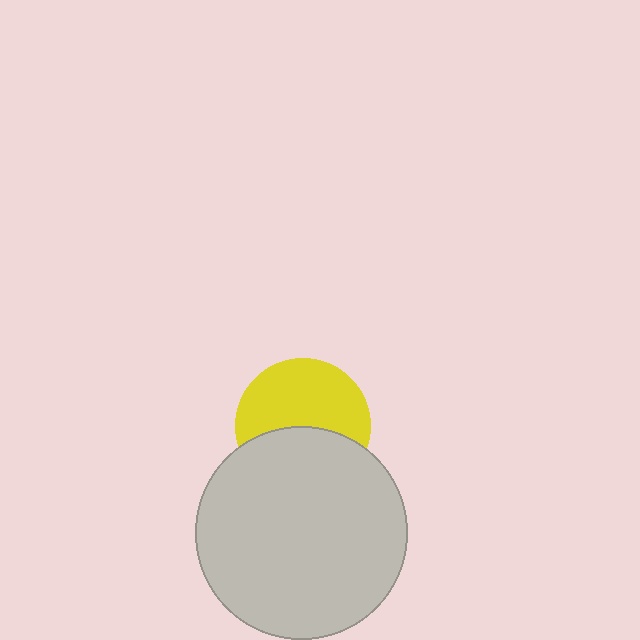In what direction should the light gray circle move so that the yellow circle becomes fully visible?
The light gray circle should move down. That is the shortest direction to clear the overlap and leave the yellow circle fully visible.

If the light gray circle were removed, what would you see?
You would see the complete yellow circle.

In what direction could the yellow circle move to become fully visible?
The yellow circle could move up. That would shift it out from behind the light gray circle entirely.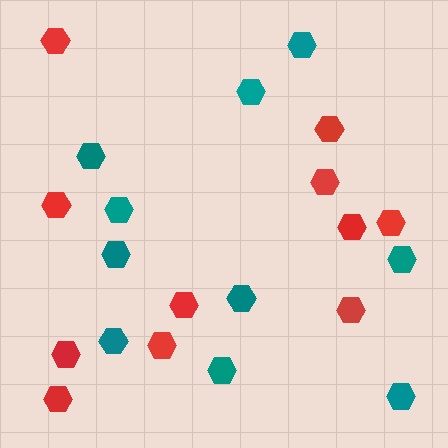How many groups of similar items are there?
There are 2 groups: one group of teal hexagons (10) and one group of red hexagons (11).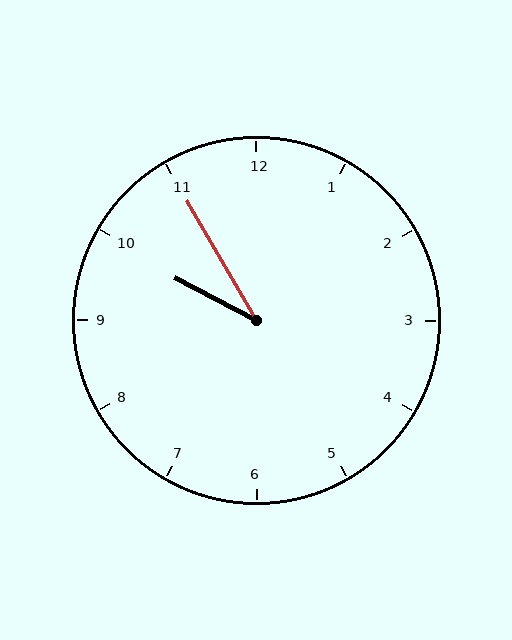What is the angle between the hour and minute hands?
Approximately 32 degrees.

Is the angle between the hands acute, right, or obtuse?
It is acute.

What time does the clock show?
9:55.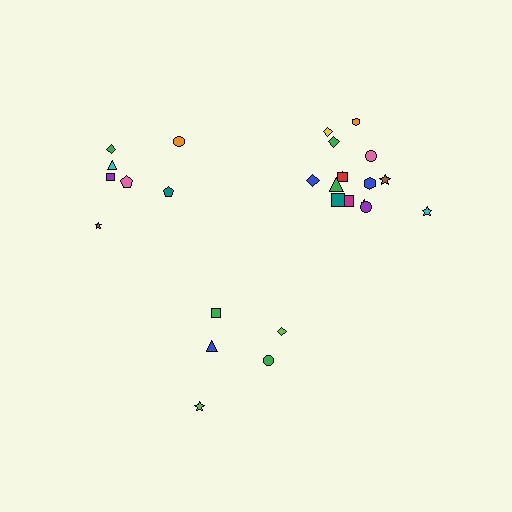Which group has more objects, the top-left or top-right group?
The top-right group.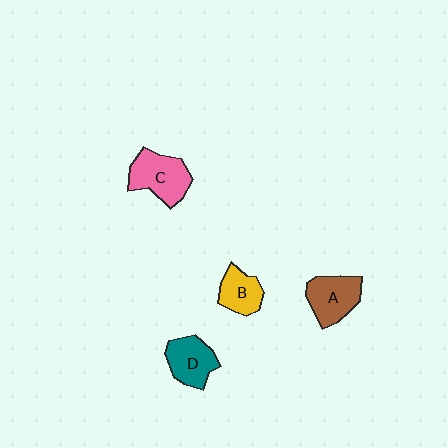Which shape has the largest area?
Shape C (pink).